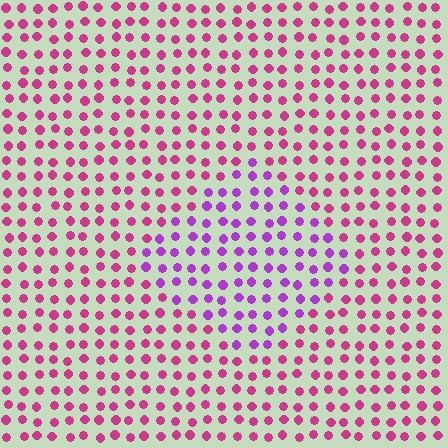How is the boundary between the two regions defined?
The boundary is defined purely by a slight shift in hue (about 38 degrees). Spacing, size, and orientation are identical on both sides.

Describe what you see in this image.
The image is filled with small magenta elements in a uniform arrangement. A diamond-shaped region is visible where the elements are tinted to a slightly different hue, forming a subtle color boundary.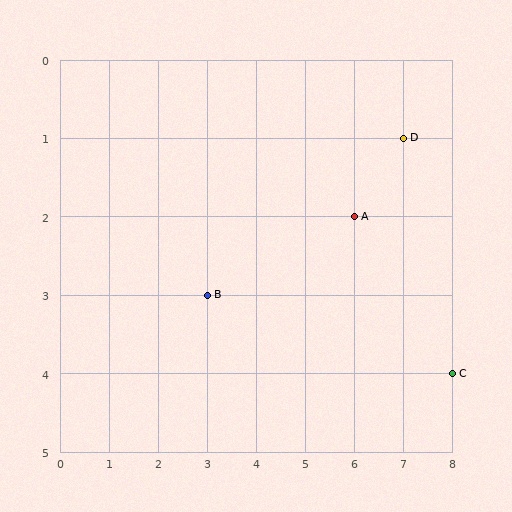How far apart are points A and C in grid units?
Points A and C are 2 columns and 2 rows apart (about 2.8 grid units diagonally).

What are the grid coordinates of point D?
Point D is at grid coordinates (7, 1).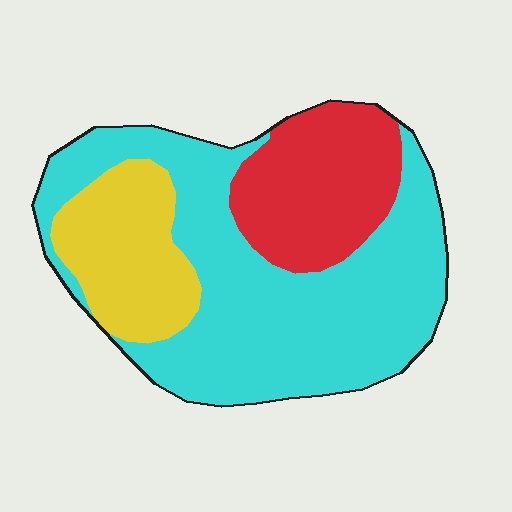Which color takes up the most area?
Cyan, at roughly 60%.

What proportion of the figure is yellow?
Yellow takes up about one fifth (1/5) of the figure.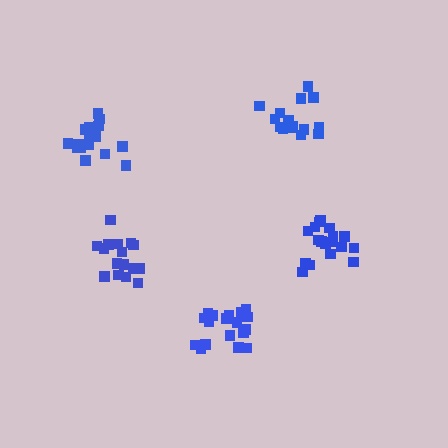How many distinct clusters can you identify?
There are 5 distinct clusters.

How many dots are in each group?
Group 1: 16 dots, Group 2: 18 dots, Group 3: 19 dots, Group 4: 18 dots, Group 5: 15 dots (86 total).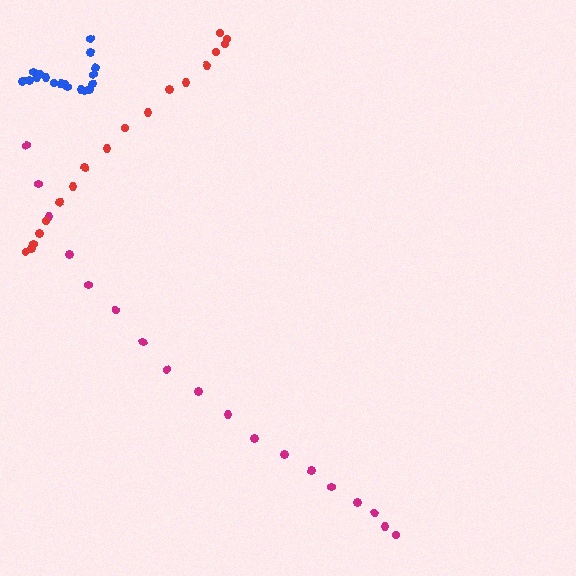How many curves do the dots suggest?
There are 3 distinct paths.